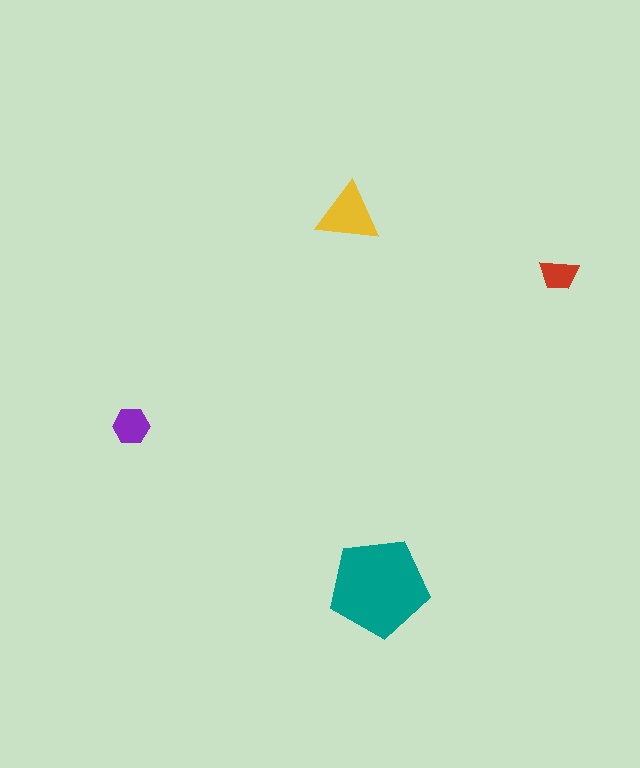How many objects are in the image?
There are 4 objects in the image.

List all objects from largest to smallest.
The teal pentagon, the yellow triangle, the purple hexagon, the red trapezoid.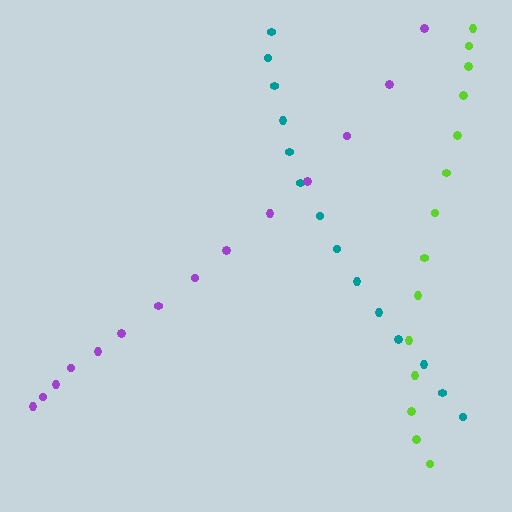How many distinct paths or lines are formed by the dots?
There are 3 distinct paths.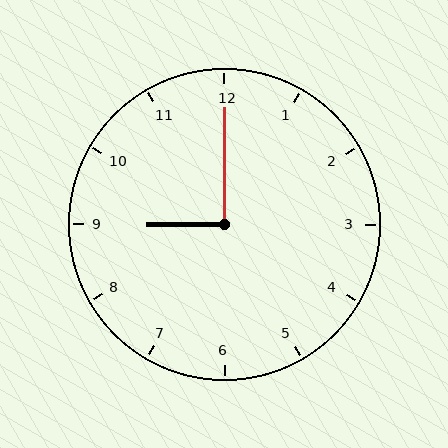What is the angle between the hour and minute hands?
Approximately 90 degrees.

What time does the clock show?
9:00.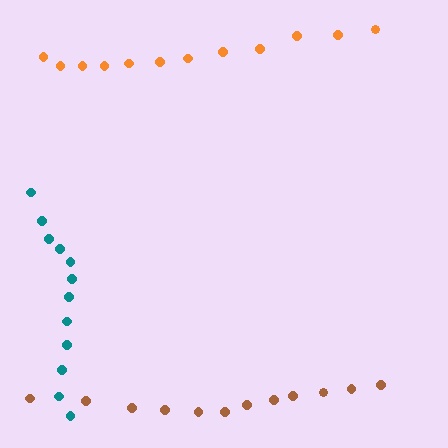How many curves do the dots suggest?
There are 3 distinct paths.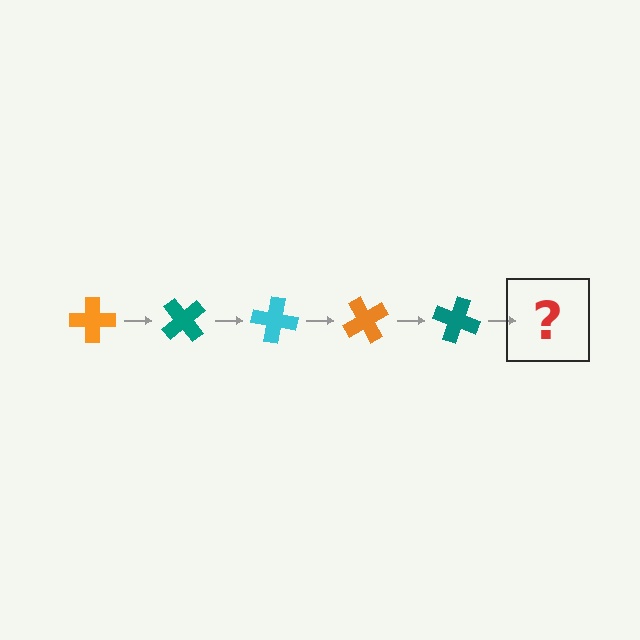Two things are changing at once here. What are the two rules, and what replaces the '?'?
The two rules are that it rotates 50 degrees each step and the color cycles through orange, teal, and cyan. The '?' should be a cyan cross, rotated 250 degrees from the start.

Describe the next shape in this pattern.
It should be a cyan cross, rotated 250 degrees from the start.